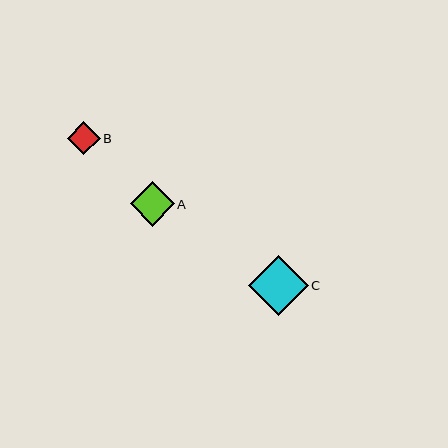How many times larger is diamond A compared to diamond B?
Diamond A is approximately 1.3 times the size of diamond B.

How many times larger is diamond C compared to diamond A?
Diamond C is approximately 1.4 times the size of diamond A.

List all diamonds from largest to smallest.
From largest to smallest: C, A, B.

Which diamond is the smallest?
Diamond B is the smallest with a size of approximately 33 pixels.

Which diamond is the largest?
Diamond C is the largest with a size of approximately 60 pixels.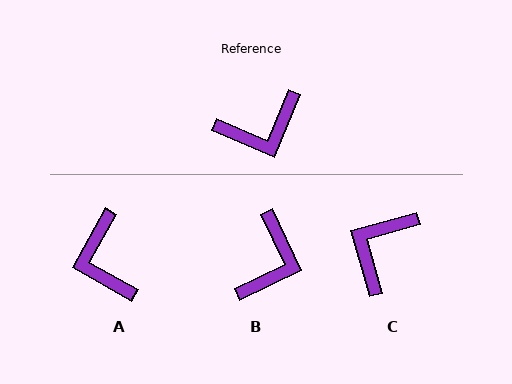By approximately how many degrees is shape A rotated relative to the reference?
Approximately 97 degrees clockwise.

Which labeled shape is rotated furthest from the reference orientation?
C, about 141 degrees away.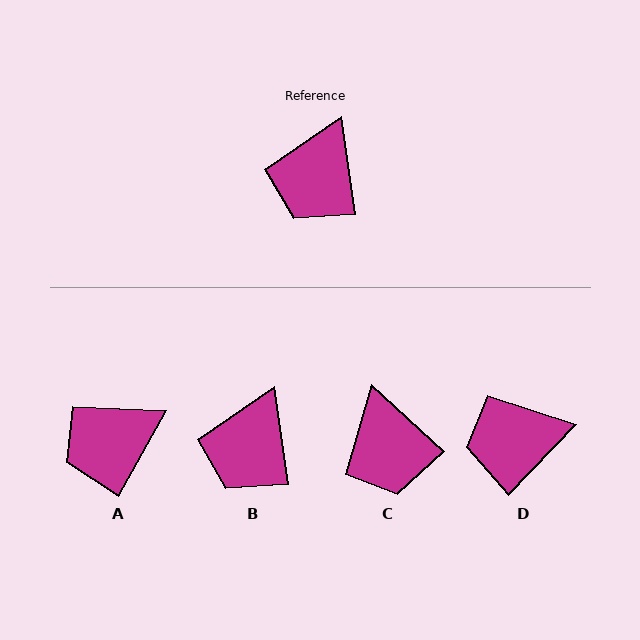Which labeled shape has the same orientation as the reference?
B.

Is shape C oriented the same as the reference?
No, it is off by about 39 degrees.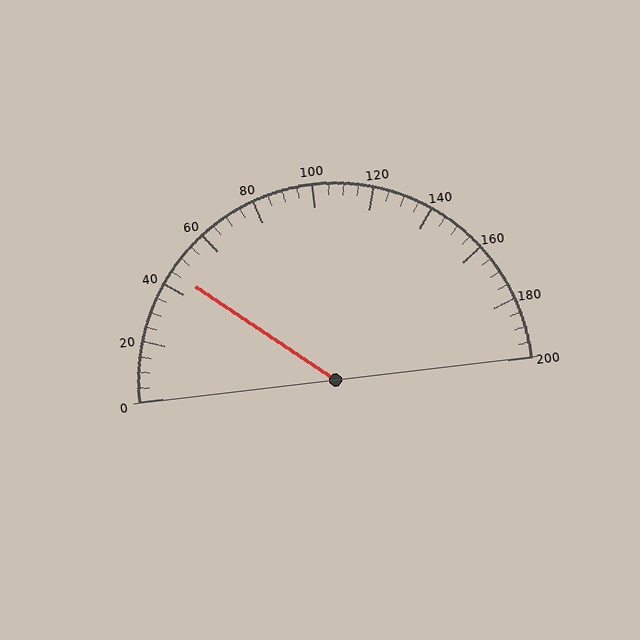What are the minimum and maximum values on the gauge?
The gauge ranges from 0 to 200.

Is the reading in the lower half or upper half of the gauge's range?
The reading is in the lower half of the range (0 to 200).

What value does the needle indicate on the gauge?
The needle indicates approximately 45.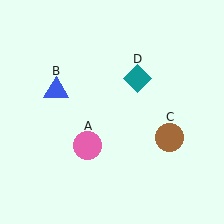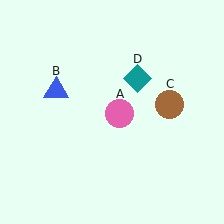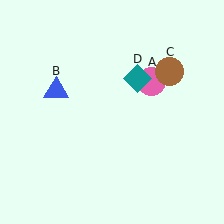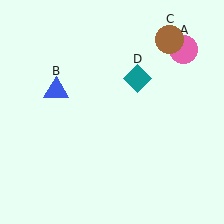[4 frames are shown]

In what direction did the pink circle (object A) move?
The pink circle (object A) moved up and to the right.